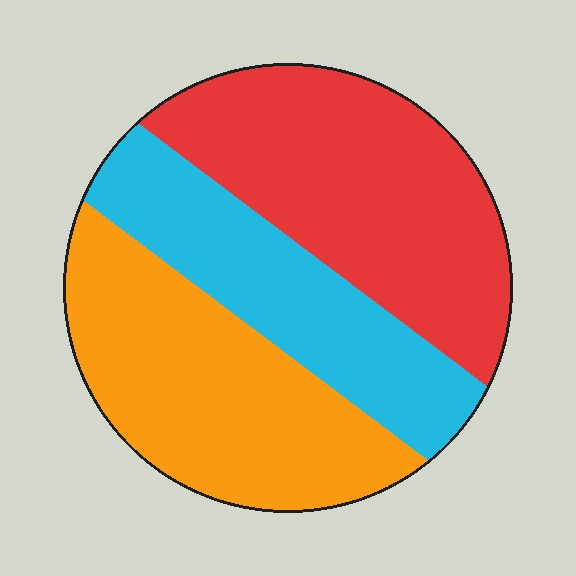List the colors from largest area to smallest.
From largest to smallest: red, orange, cyan.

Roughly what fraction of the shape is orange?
Orange takes up about one third (1/3) of the shape.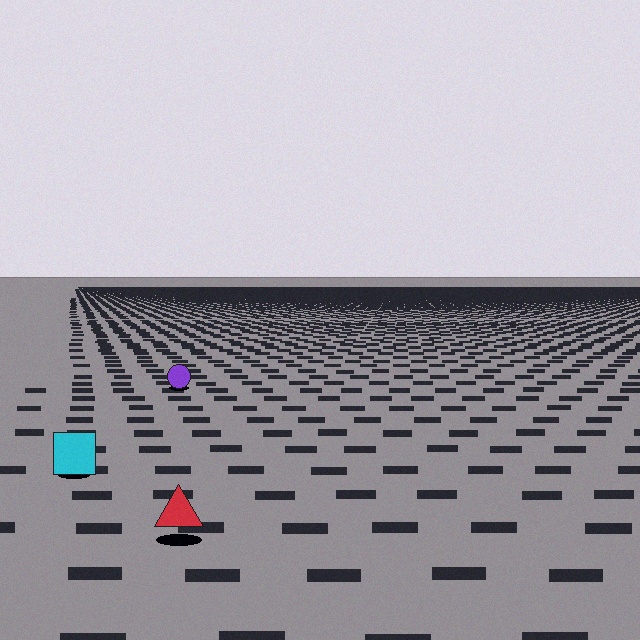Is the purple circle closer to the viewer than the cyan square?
No. The cyan square is closer — you can tell from the texture gradient: the ground texture is coarser near it.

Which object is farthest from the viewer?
The purple circle is farthest from the viewer. It appears smaller and the ground texture around it is denser.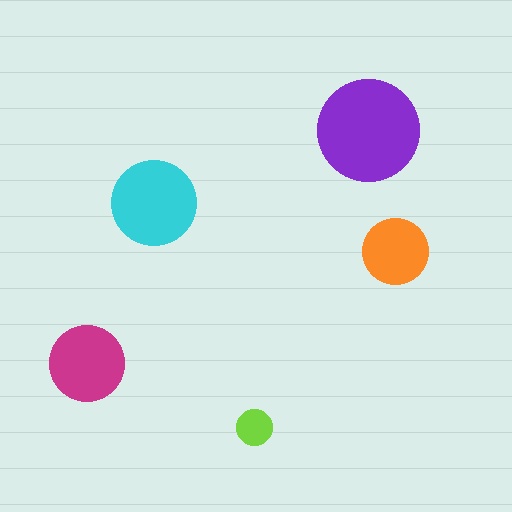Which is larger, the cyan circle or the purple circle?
The purple one.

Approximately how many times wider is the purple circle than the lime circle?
About 3 times wider.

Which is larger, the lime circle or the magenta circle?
The magenta one.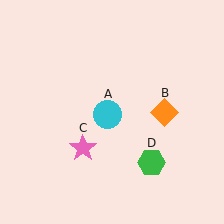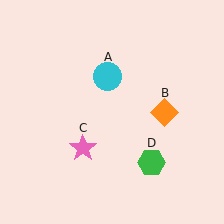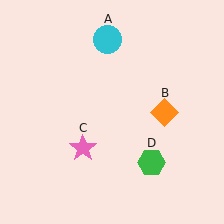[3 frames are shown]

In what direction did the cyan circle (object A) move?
The cyan circle (object A) moved up.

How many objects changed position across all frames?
1 object changed position: cyan circle (object A).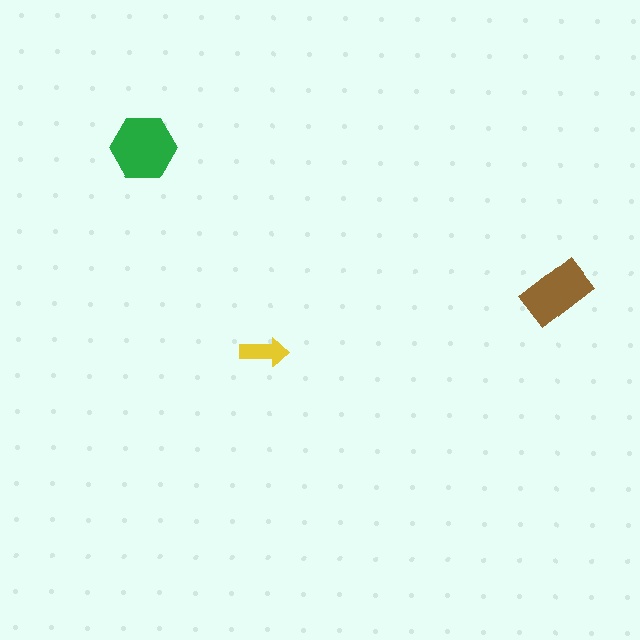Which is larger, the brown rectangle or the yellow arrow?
The brown rectangle.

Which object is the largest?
The green hexagon.